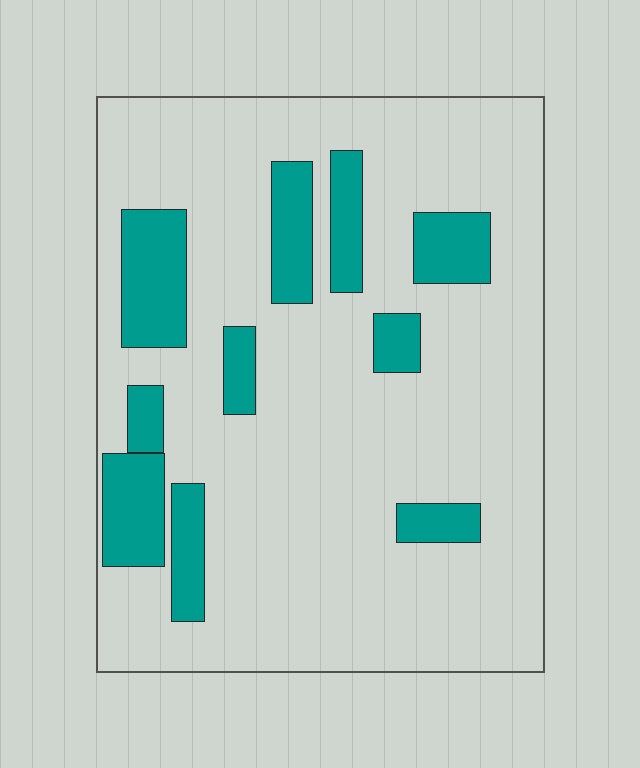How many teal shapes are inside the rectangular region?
10.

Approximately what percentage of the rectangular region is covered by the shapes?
Approximately 20%.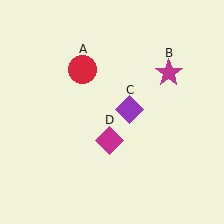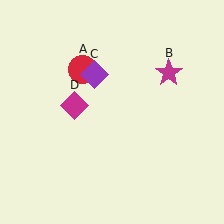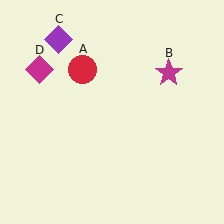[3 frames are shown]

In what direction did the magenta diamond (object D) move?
The magenta diamond (object D) moved up and to the left.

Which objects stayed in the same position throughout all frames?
Red circle (object A) and magenta star (object B) remained stationary.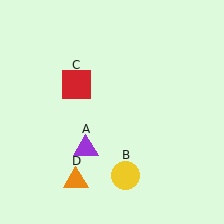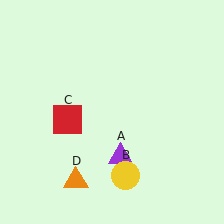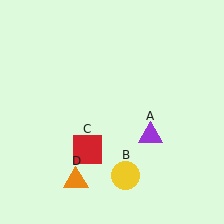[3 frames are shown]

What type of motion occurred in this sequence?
The purple triangle (object A), red square (object C) rotated counterclockwise around the center of the scene.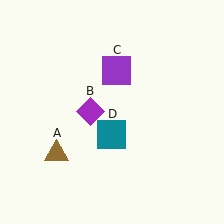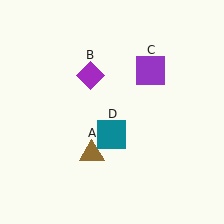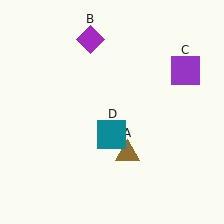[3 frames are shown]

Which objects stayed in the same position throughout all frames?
Teal square (object D) remained stationary.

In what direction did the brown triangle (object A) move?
The brown triangle (object A) moved right.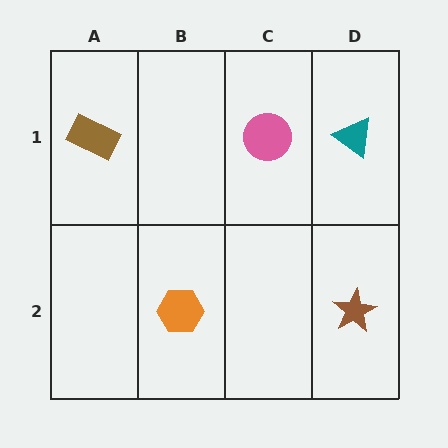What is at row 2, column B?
An orange hexagon.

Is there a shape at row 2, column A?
No, that cell is empty.